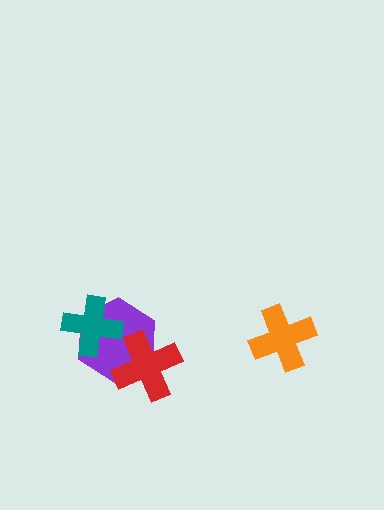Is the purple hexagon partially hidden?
Yes, it is partially covered by another shape.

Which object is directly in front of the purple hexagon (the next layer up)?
The teal cross is directly in front of the purple hexagon.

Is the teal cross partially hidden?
No, no other shape covers it.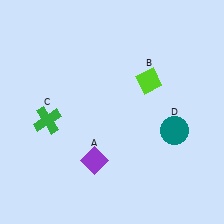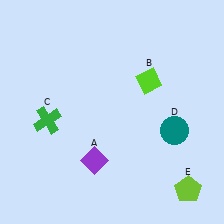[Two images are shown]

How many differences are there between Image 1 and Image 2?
There is 1 difference between the two images.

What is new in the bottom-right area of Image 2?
A lime pentagon (E) was added in the bottom-right area of Image 2.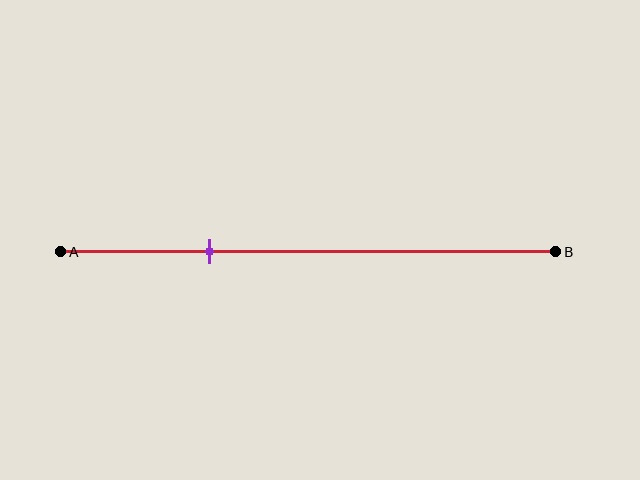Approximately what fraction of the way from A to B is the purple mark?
The purple mark is approximately 30% of the way from A to B.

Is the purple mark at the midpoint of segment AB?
No, the mark is at about 30% from A, not at the 50% midpoint.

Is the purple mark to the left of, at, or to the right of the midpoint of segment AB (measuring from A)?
The purple mark is to the left of the midpoint of segment AB.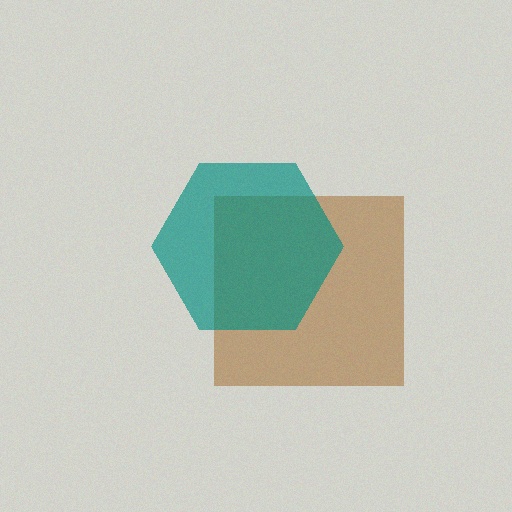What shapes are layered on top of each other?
The layered shapes are: a brown square, a teal hexagon.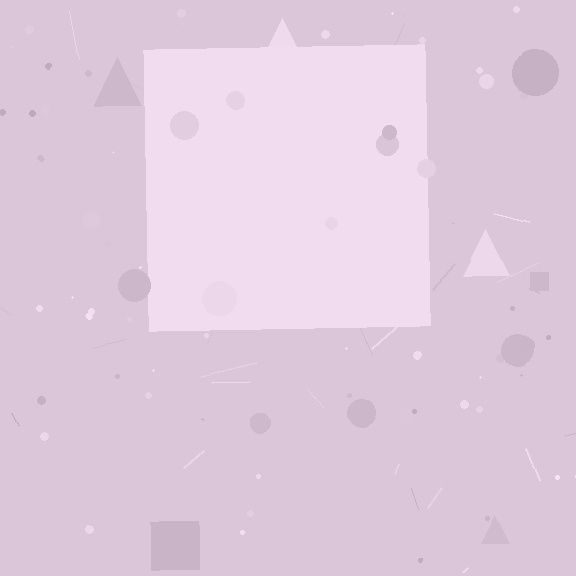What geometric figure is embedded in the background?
A square is embedded in the background.